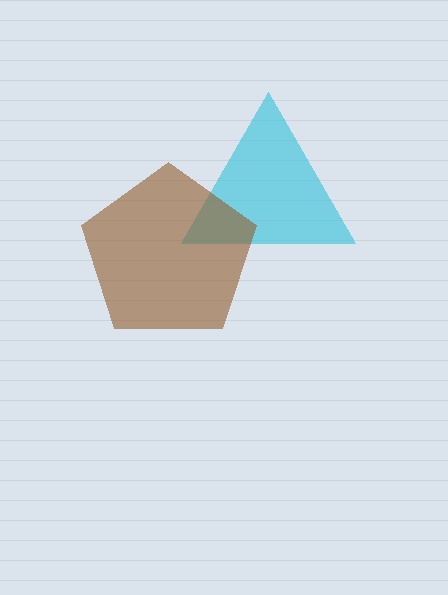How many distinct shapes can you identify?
There are 2 distinct shapes: a cyan triangle, a brown pentagon.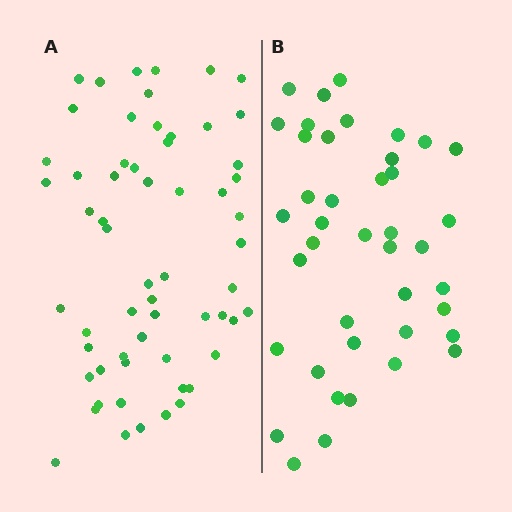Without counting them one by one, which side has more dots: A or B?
Region A (the left region) has more dots.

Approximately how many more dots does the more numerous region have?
Region A has approximately 20 more dots than region B.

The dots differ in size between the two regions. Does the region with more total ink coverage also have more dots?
No. Region B has more total ink coverage because its dots are larger, but region A actually contains more individual dots. Total area can be misleading — the number of items is what matters here.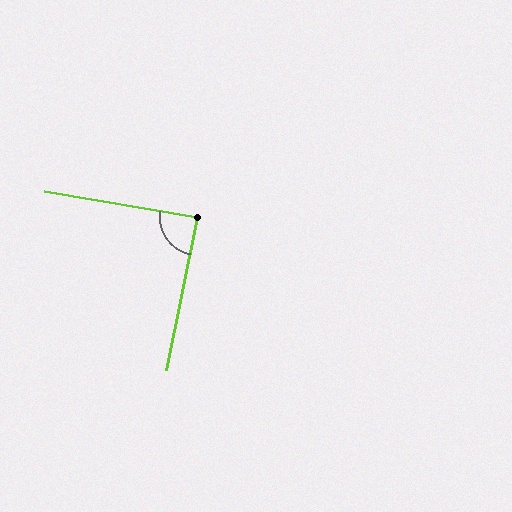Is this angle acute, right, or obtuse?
It is approximately a right angle.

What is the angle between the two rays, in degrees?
Approximately 88 degrees.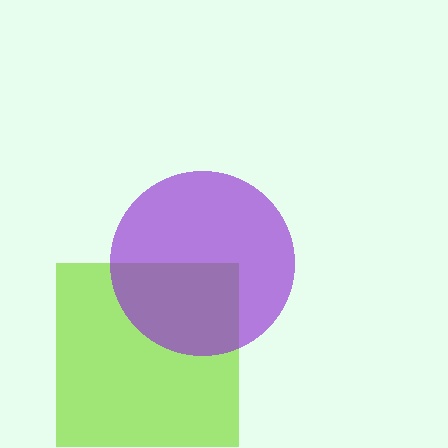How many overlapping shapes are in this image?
There are 2 overlapping shapes in the image.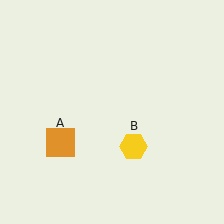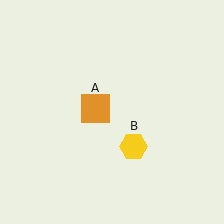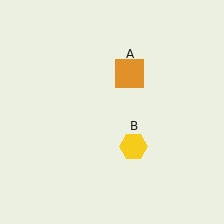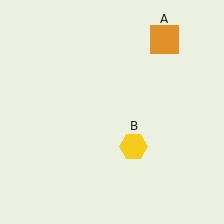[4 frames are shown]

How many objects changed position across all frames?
1 object changed position: orange square (object A).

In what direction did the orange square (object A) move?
The orange square (object A) moved up and to the right.